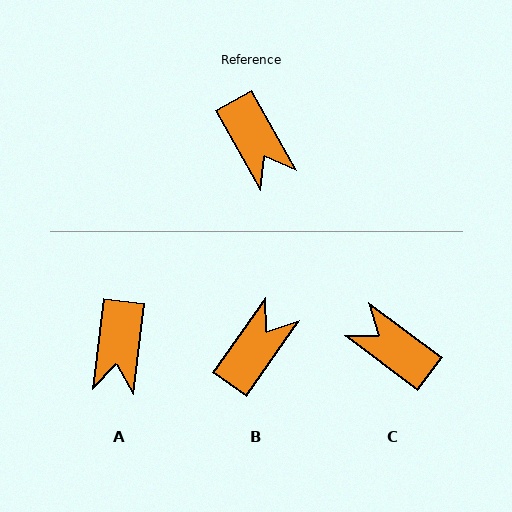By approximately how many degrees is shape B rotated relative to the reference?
Approximately 116 degrees counter-clockwise.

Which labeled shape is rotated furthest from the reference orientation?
C, about 156 degrees away.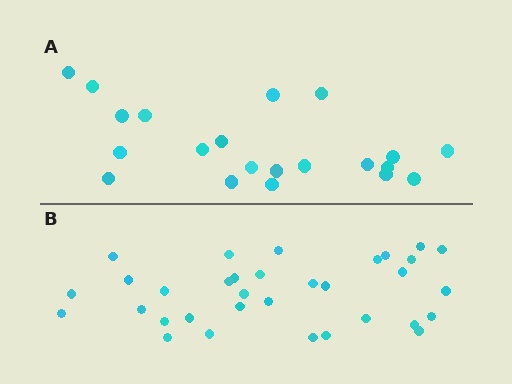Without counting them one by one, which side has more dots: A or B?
Region B (the bottom region) has more dots.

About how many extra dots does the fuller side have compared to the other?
Region B has roughly 12 or so more dots than region A.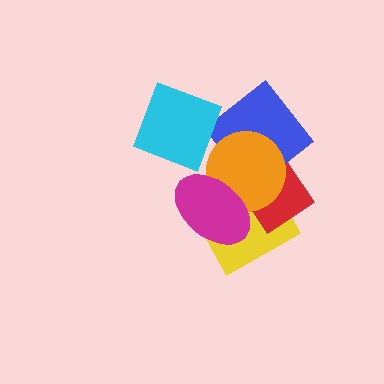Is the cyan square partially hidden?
No, no other shape covers it.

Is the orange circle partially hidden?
Yes, it is partially covered by another shape.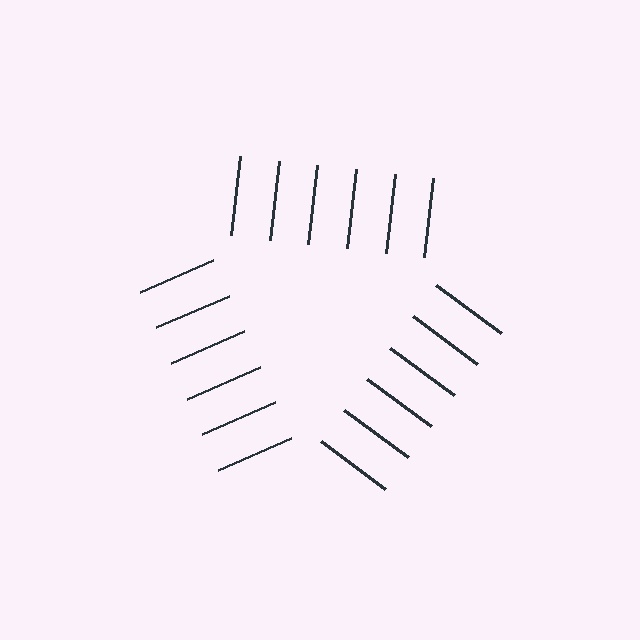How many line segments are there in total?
18 — 6 along each of the 3 edges.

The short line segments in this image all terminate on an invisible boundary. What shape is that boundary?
An illusory triangle — the line segments terminate on its edges but no continuous stroke is drawn.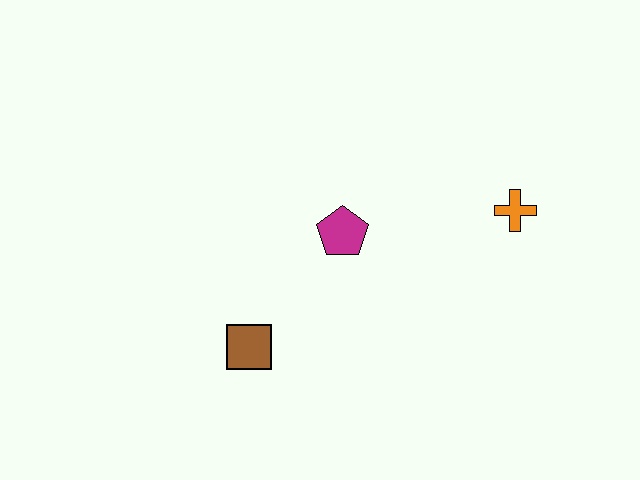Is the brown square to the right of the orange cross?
No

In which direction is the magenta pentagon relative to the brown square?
The magenta pentagon is above the brown square.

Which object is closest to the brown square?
The magenta pentagon is closest to the brown square.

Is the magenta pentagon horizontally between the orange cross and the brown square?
Yes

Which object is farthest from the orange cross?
The brown square is farthest from the orange cross.